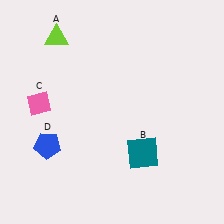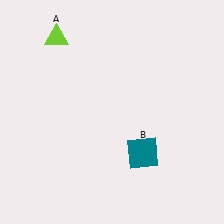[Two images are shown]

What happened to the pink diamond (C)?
The pink diamond (C) was removed in Image 2. It was in the top-left area of Image 1.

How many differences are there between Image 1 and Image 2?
There are 2 differences between the two images.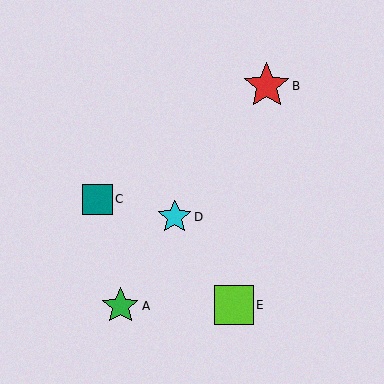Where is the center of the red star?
The center of the red star is at (267, 86).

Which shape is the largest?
The red star (labeled B) is the largest.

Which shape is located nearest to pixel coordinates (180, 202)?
The cyan star (labeled D) at (175, 217) is nearest to that location.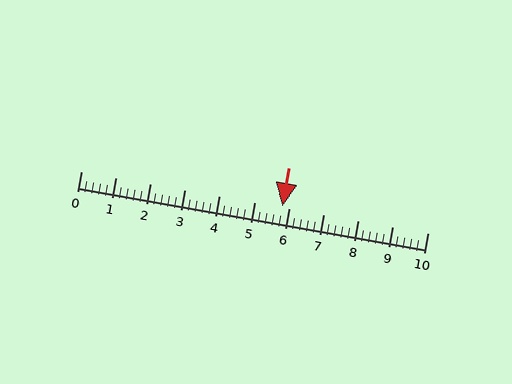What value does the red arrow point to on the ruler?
The red arrow points to approximately 5.8.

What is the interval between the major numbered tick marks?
The major tick marks are spaced 1 units apart.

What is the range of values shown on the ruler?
The ruler shows values from 0 to 10.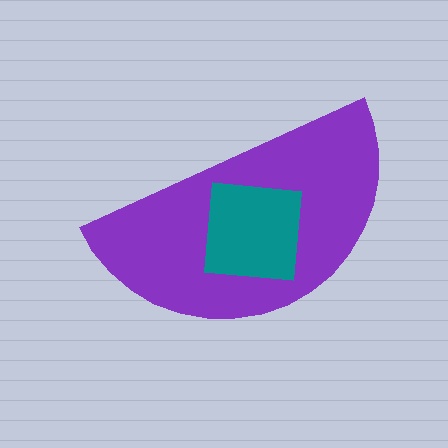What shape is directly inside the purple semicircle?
The teal square.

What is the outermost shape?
The purple semicircle.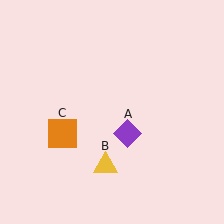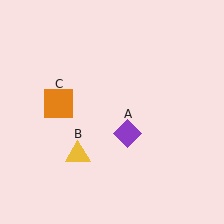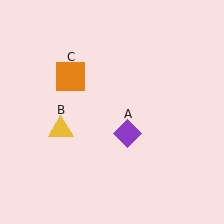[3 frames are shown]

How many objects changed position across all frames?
2 objects changed position: yellow triangle (object B), orange square (object C).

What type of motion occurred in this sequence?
The yellow triangle (object B), orange square (object C) rotated clockwise around the center of the scene.